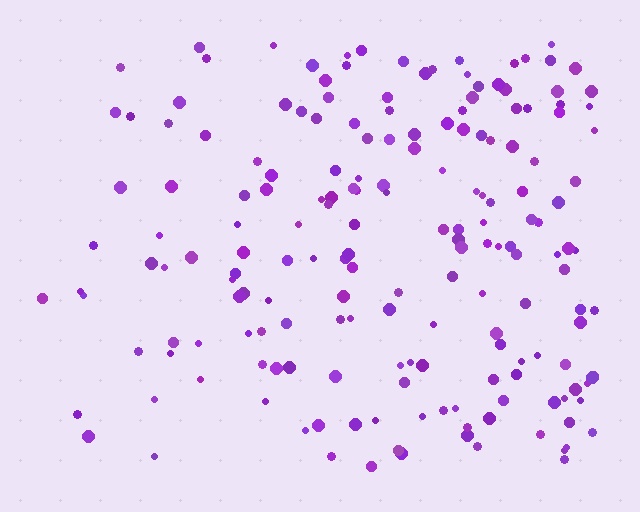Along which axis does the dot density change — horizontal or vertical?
Horizontal.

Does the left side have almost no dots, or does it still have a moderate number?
Still a moderate number, just noticeably fewer than the right.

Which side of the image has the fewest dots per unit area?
The left.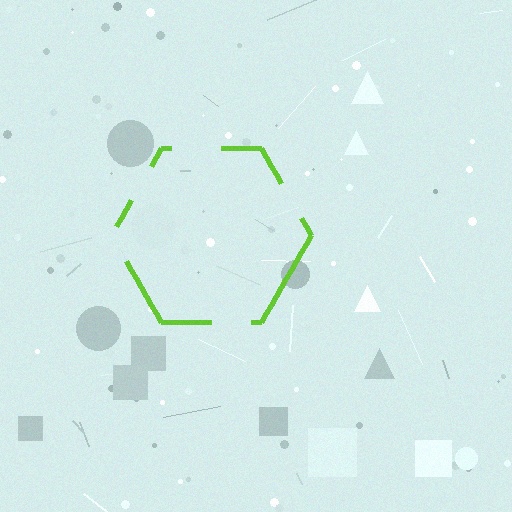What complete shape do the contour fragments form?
The contour fragments form a hexagon.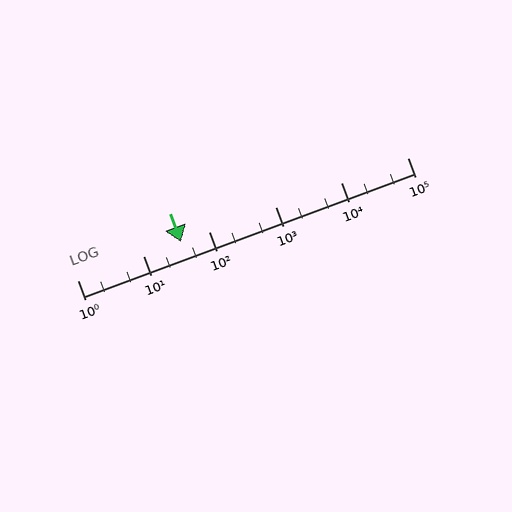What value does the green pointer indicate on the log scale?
The pointer indicates approximately 37.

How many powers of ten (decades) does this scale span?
The scale spans 5 decades, from 1 to 100000.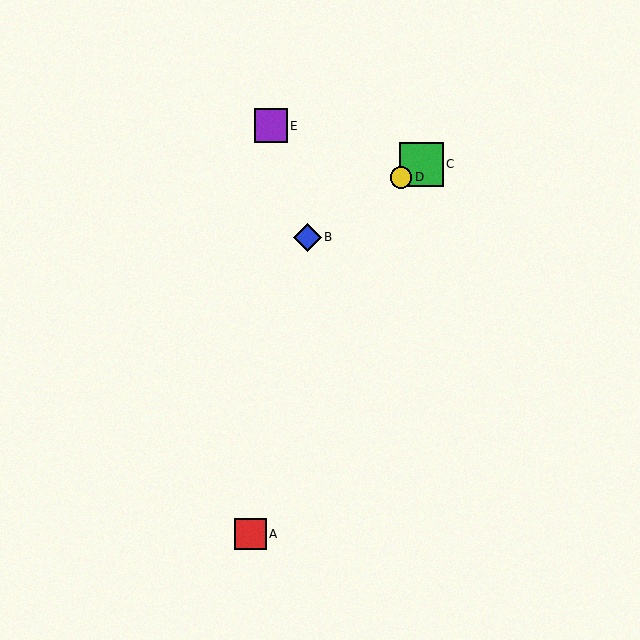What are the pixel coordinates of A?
Object A is at (251, 534).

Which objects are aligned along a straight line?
Objects B, C, D are aligned along a straight line.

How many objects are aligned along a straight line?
3 objects (B, C, D) are aligned along a straight line.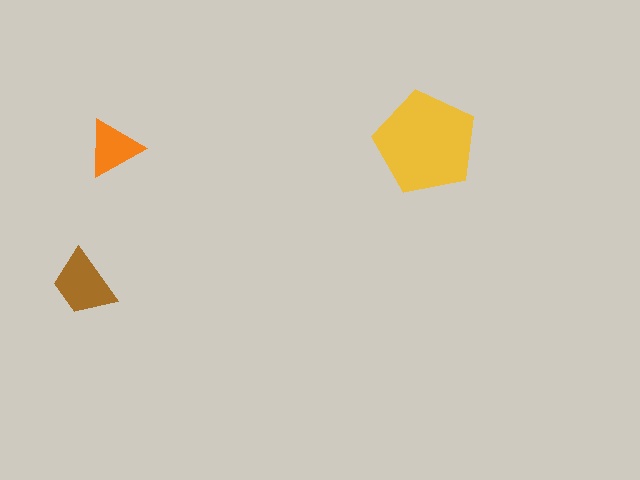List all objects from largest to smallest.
The yellow pentagon, the brown trapezoid, the orange triangle.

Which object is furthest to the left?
The brown trapezoid is leftmost.